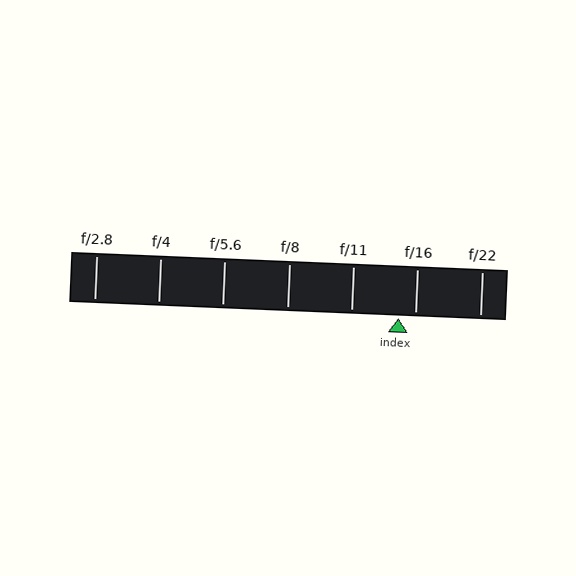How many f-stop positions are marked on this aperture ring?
There are 7 f-stop positions marked.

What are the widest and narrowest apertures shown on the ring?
The widest aperture shown is f/2.8 and the narrowest is f/22.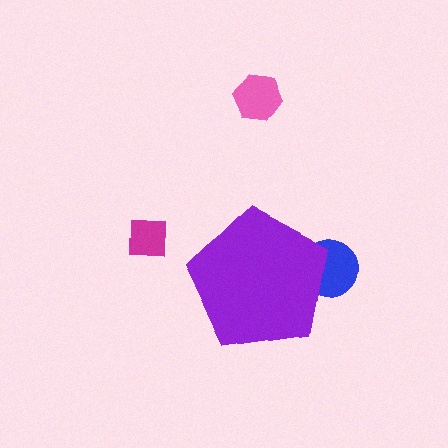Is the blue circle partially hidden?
Yes, the blue circle is partially hidden behind the purple pentagon.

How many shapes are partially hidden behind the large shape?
1 shape is partially hidden.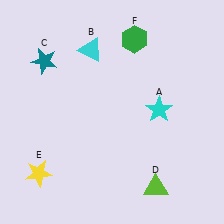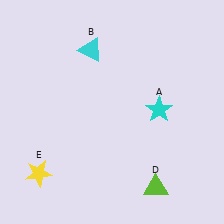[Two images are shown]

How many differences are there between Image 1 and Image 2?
There are 2 differences between the two images.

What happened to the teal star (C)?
The teal star (C) was removed in Image 2. It was in the top-left area of Image 1.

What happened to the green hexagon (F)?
The green hexagon (F) was removed in Image 2. It was in the top-right area of Image 1.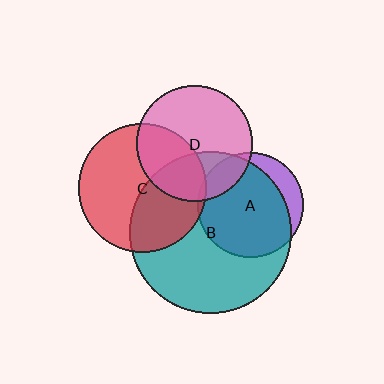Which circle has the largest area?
Circle B (teal).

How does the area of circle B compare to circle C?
Approximately 1.6 times.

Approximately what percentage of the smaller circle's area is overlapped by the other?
Approximately 15%.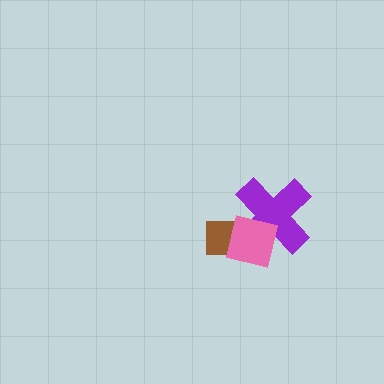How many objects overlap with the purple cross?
2 objects overlap with the purple cross.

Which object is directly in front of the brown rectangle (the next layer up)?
The purple cross is directly in front of the brown rectangle.